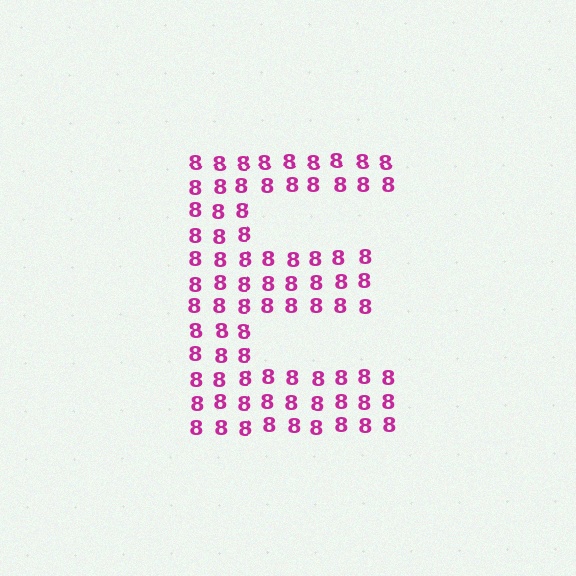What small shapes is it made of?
It is made of small digit 8's.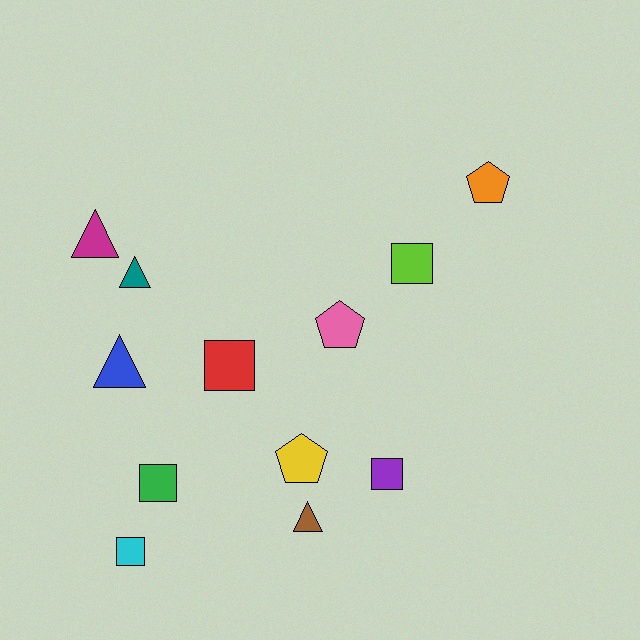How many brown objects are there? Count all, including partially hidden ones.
There is 1 brown object.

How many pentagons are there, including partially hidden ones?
There are 3 pentagons.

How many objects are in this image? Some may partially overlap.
There are 12 objects.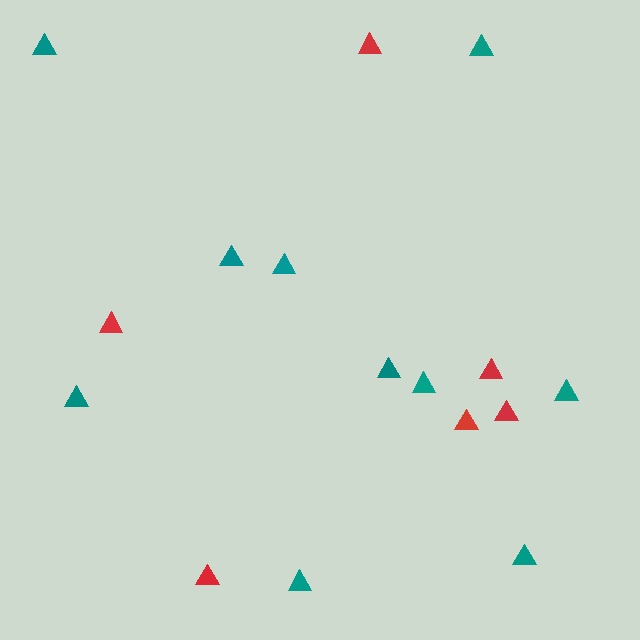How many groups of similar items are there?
There are 2 groups: one group of teal triangles (10) and one group of red triangles (6).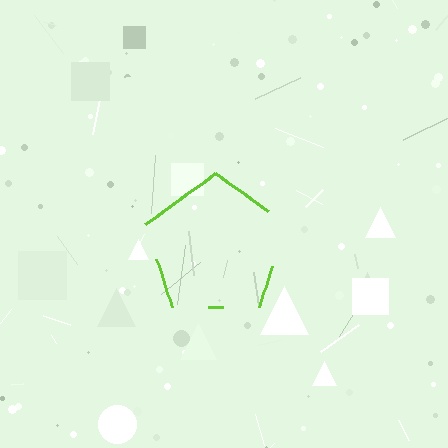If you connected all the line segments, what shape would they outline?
They would outline a pentagon.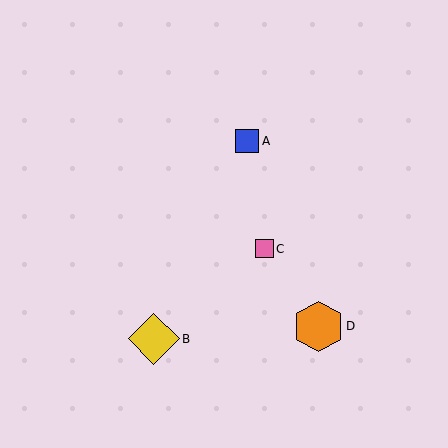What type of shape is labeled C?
Shape C is a pink square.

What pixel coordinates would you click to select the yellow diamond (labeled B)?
Click at (154, 339) to select the yellow diamond B.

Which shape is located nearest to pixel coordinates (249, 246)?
The pink square (labeled C) at (264, 249) is nearest to that location.